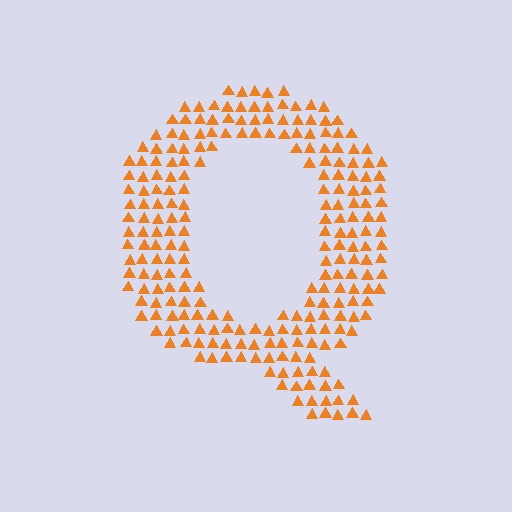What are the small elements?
The small elements are triangles.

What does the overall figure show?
The overall figure shows the letter Q.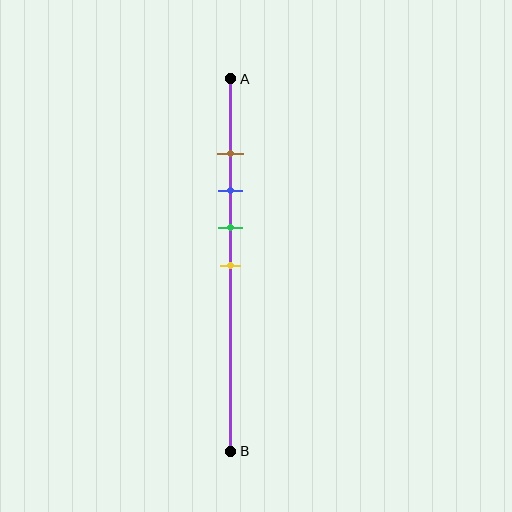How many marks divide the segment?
There are 4 marks dividing the segment.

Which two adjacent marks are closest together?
The brown and blue marks are the closest adjacent pair.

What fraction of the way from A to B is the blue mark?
The blue mark is approximately 30% (0.3) of the way from A to B.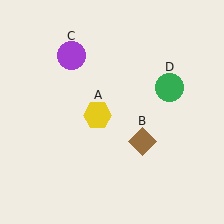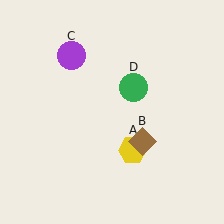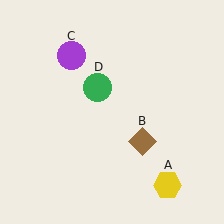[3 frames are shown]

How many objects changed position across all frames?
2 objects changed position: yellow hexagon (object A), green circle (object D).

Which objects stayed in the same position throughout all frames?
Brown diamond (object B) and purple circle (object C) remained stationary.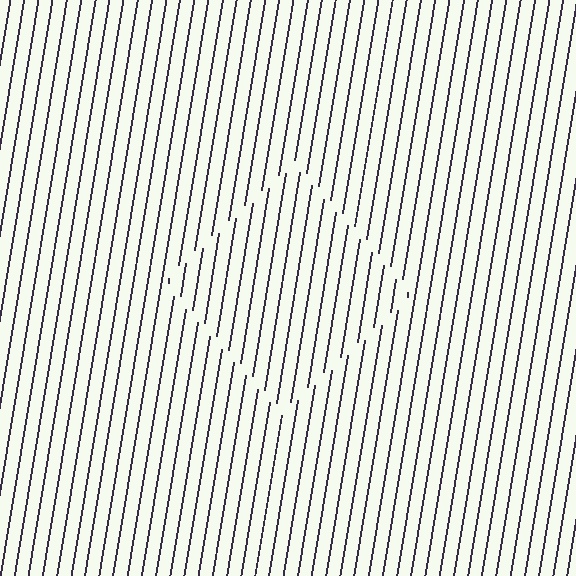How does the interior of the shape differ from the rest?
The interior of the shape contains the same grating, shifted by half a period — the contour is defined by the phase discontinuity where line-ends from the inner and outer gratings abut.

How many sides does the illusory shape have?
4 sides — the line-ends trace a square.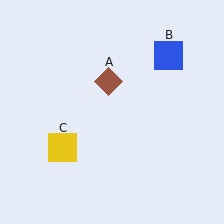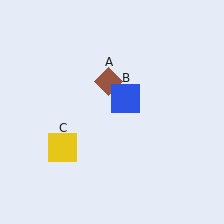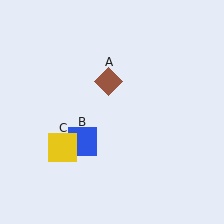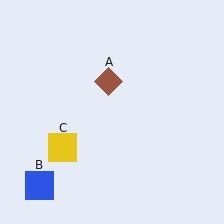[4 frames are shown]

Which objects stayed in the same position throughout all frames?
Brown diamond (object A) and yellow square (object C) remained stationary.